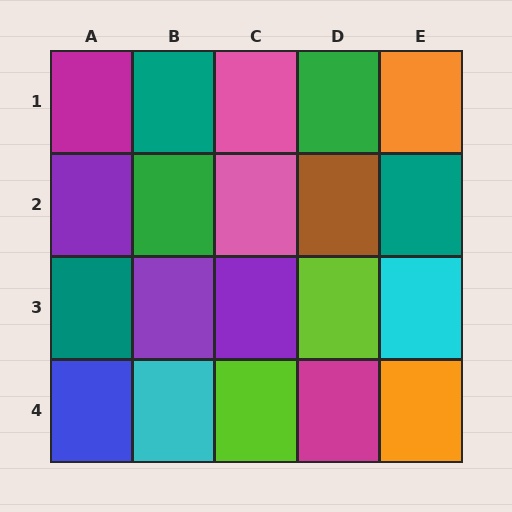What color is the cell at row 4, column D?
Magenta.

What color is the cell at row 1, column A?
Magenta.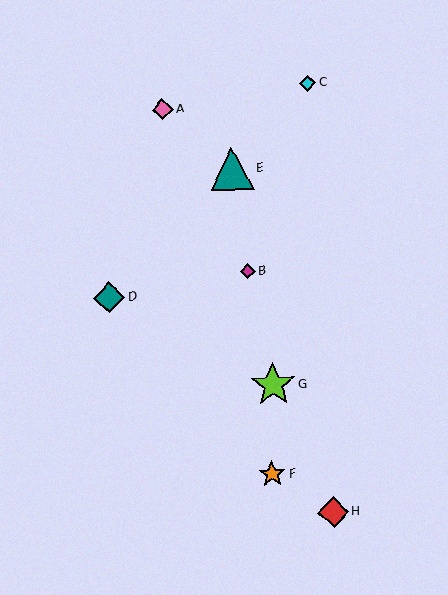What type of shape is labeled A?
Shape A is a pink diamond.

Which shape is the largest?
The lime star (labeled G) is the largest.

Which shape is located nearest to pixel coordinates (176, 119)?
The pink diamond (labeled A) at (163, 110) is nearest to that location.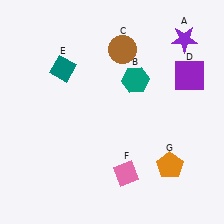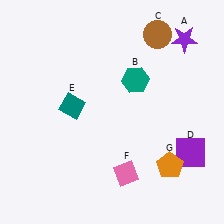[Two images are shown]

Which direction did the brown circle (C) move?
The brown circle (C) moved right.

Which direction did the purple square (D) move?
The purple square (D) moved down.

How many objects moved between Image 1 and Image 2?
3 objects moved between the two images.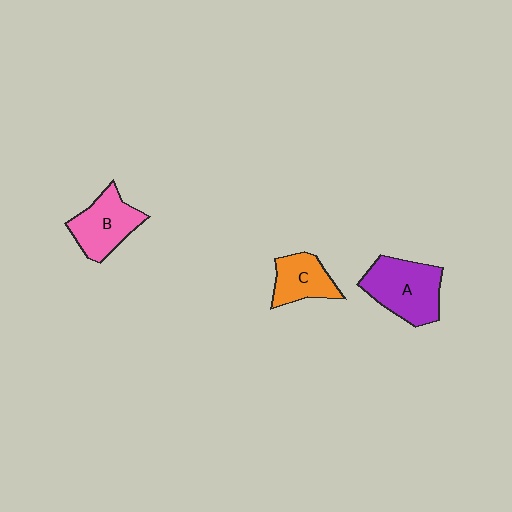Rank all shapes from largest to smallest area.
From largest to smallest: A (purple), B (pink), C (orange).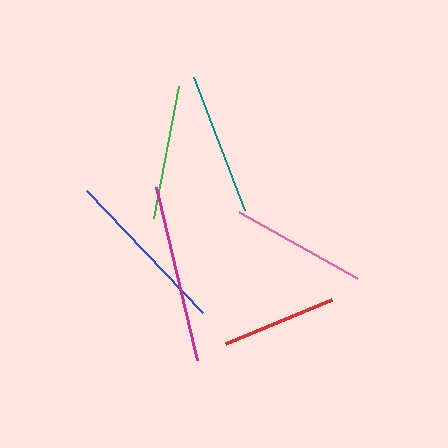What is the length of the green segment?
The green segment is approximately 135 pixels long.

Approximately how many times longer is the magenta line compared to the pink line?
The magenta line is approximately 1.3 times the length of the pink line.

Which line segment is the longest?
The magenta line is the longest at approximately 178 pixels.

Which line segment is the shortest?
The red line is the shortest at approximately 115 pixels.